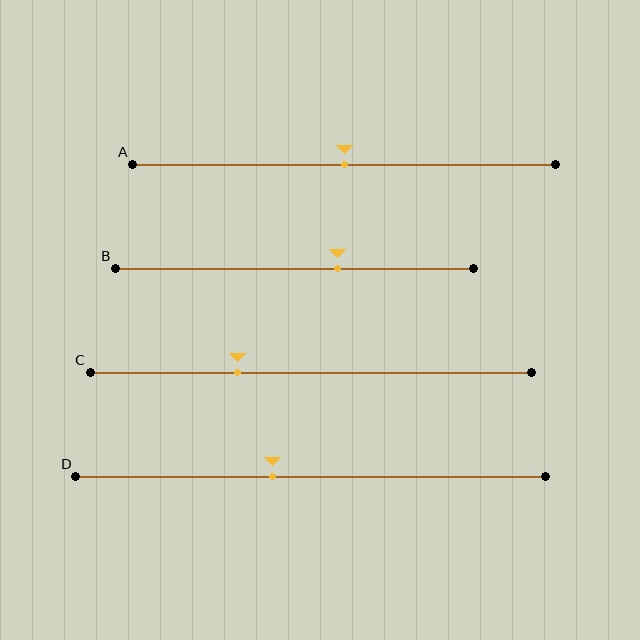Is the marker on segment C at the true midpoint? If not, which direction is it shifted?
No, the marker on segment C is shifted to the left by about 17% of the segment length.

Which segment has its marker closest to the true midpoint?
Segment A has its marker closest to the true midpoint.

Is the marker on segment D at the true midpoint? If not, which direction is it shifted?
No, the marker on segment D is shifted to the left by about 8% of the segment length.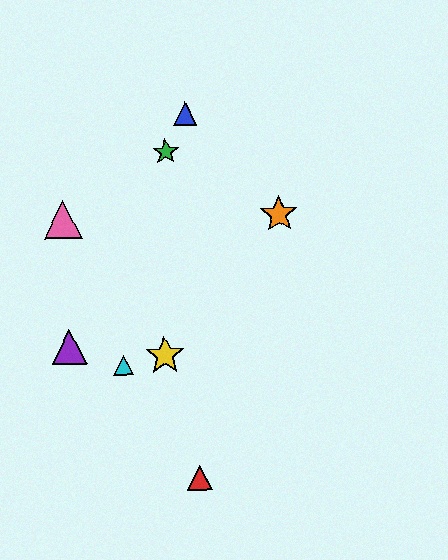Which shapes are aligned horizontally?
The orange star, the pink triangle are aligned horizontally.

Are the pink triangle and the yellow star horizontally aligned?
No, the pink triangle is at y≈220 and the yellow star is at y≈356.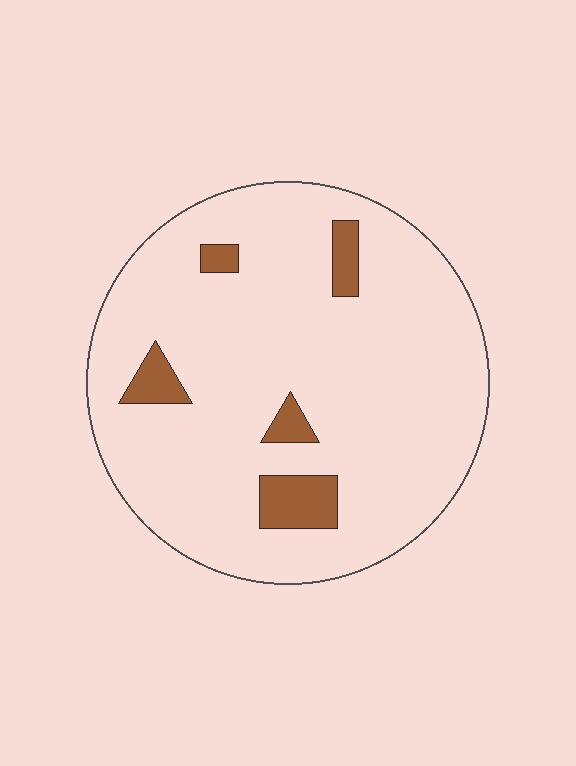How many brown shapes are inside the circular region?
5.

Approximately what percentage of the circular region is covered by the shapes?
Approximately 10%.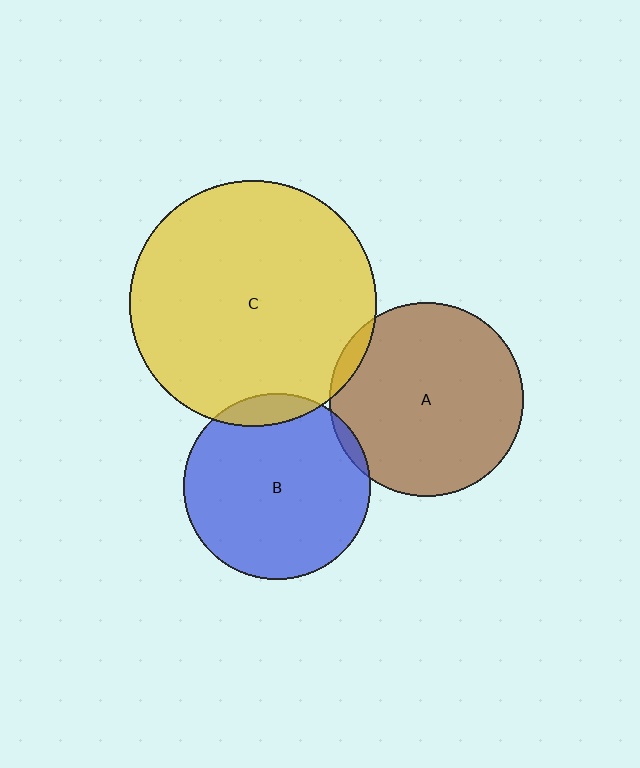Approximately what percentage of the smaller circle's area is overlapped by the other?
Approximately 5%.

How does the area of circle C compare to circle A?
Approximately 1.6 times.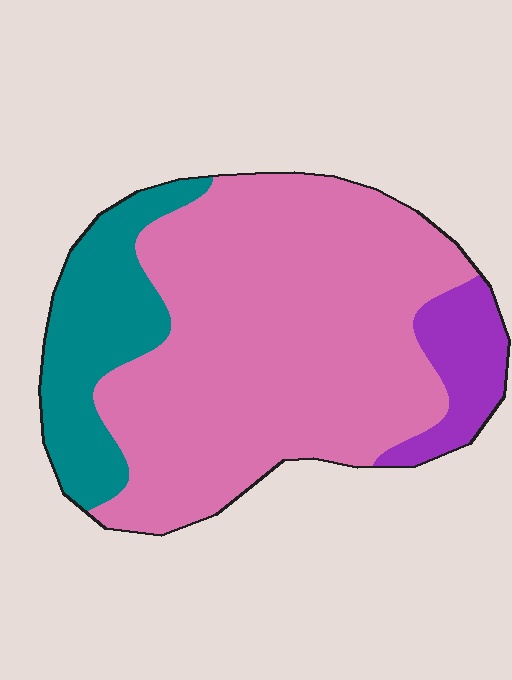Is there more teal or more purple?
Teal.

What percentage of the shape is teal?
Teal covers about 20% of the shape.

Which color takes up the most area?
Pink, at roughly 70%.